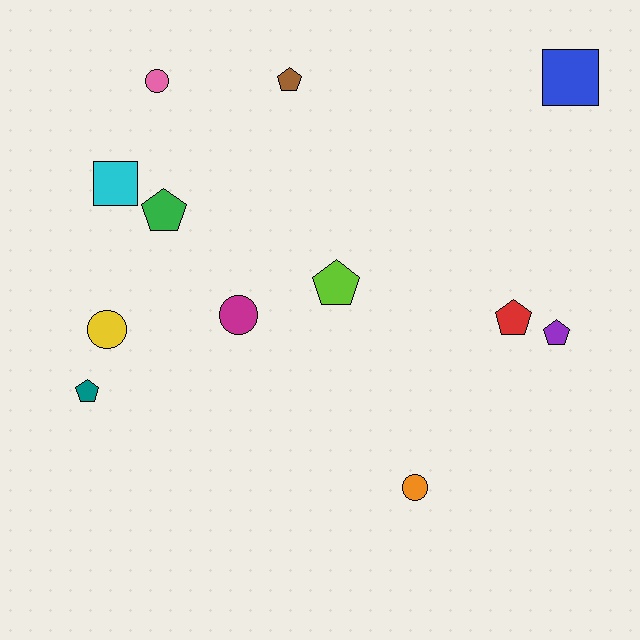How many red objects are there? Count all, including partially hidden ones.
There is 1 red object.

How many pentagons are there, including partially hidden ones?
There are 6 pentagons.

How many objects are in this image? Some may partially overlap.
There are 12 objects.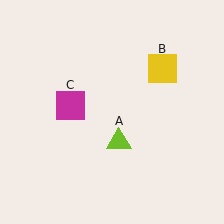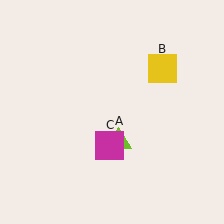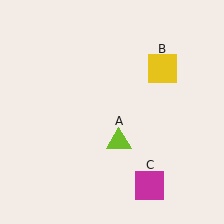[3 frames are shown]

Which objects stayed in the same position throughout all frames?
Lime triangle (object A) and yellow square (object B) remained stationary.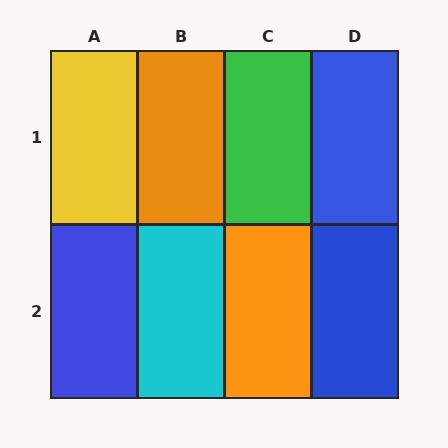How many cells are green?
1 cell is green.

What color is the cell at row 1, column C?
Green.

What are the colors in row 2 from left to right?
Blue, cyan, orange, blue.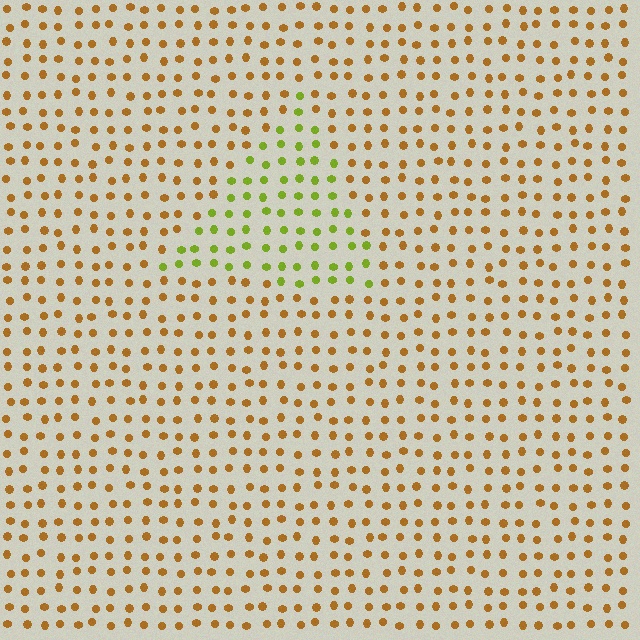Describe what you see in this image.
The image is filled with small brown elements in a uniform arrangement. A triangle-shaped region is visible where the elements are tinted to a slightly different hue, forming a subtle color boundary.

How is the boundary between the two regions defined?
The boundary is defined purely by a slight shift in hue (about 49 degrees). Spacing, size, and orientation are identical on both sides.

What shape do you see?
I see a triangle.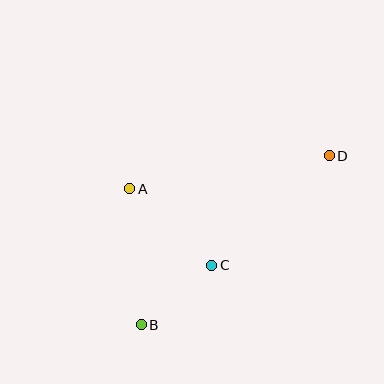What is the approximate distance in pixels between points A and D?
The distance between A and D is approximately 202 pixels.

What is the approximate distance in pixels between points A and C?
The distance between A and C is approximately 112 pixels.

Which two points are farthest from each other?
Points B and D are farthest from each other.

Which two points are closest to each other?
Points B and C are closest to each other.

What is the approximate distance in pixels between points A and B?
The distance between A and B is approximately 136 pixels.